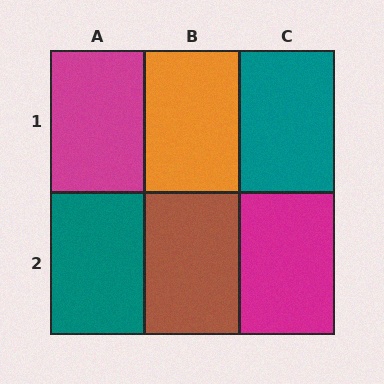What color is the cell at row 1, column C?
Teal.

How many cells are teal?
2 cells are teal.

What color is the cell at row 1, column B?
Orange.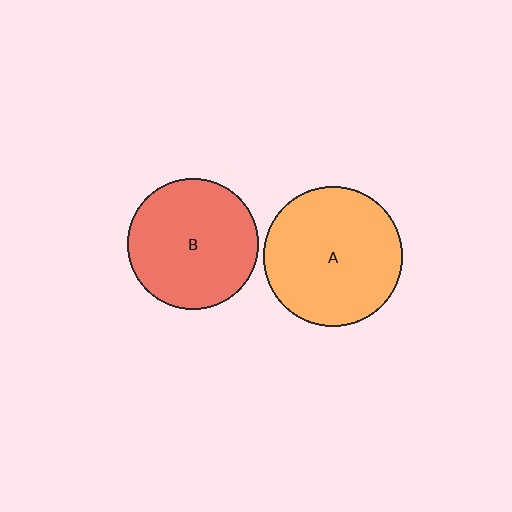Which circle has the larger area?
Circle A (orange).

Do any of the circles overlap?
No, none of the circles overlap.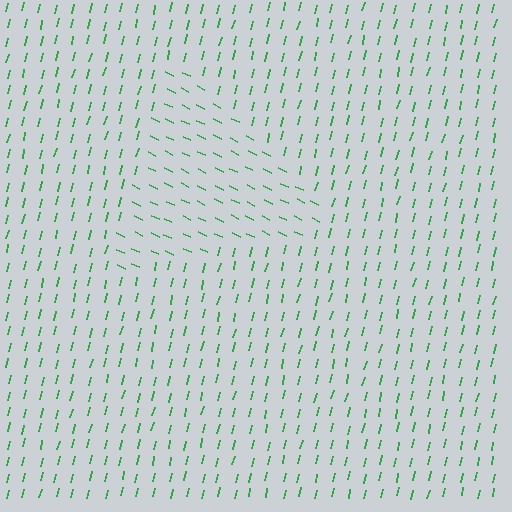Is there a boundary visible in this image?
Yes, there is a texture boundary formed by a change in line orientation.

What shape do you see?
I see a triangle.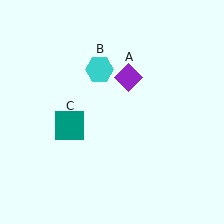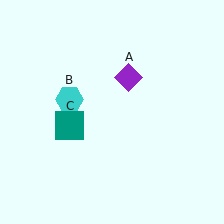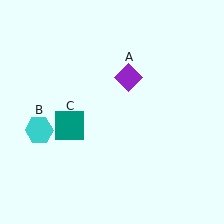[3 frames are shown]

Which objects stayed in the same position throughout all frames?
Purple diamond (object A) and teal square (object C) remained stationary.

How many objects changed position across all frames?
1 object changed position: cyan hexagon (object B).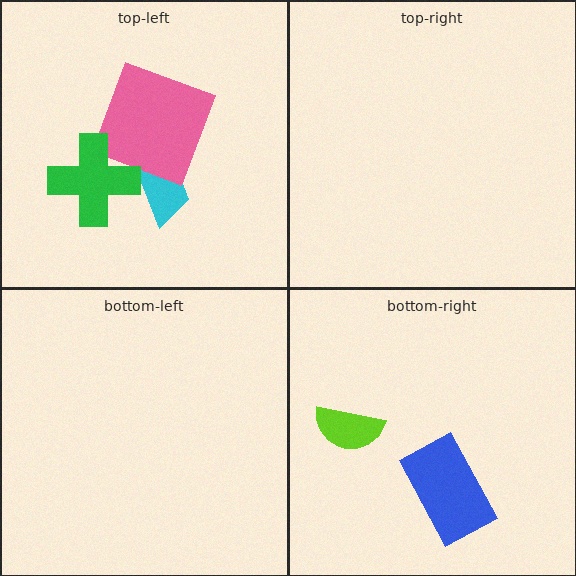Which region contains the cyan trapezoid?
The top-left region.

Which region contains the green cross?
The top-left region.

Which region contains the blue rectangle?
The bottom-right region.